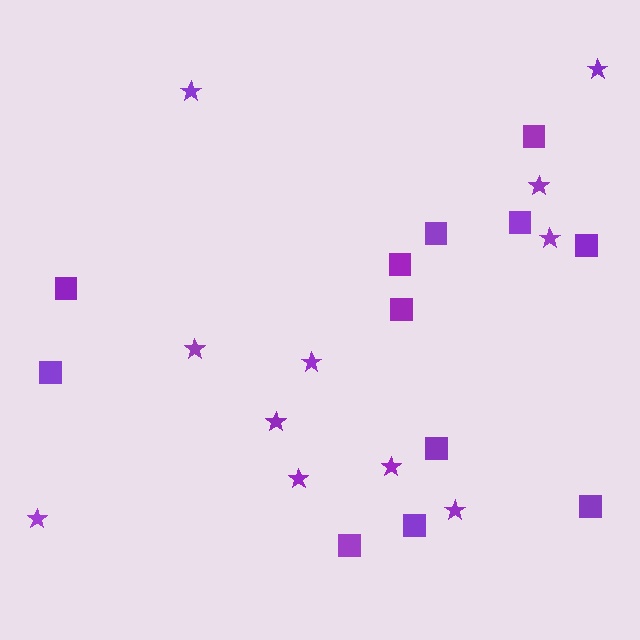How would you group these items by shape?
There are 2 groups: one group of squares (12) and one group of stars (11).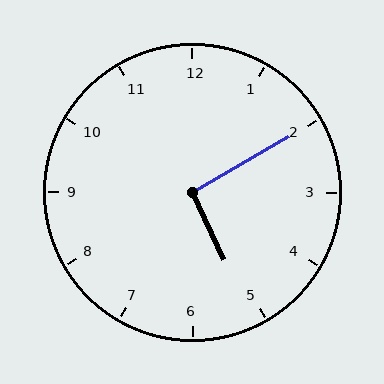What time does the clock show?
5:10.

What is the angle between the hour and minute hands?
Approximately 95 degrees.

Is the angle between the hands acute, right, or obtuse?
It is right.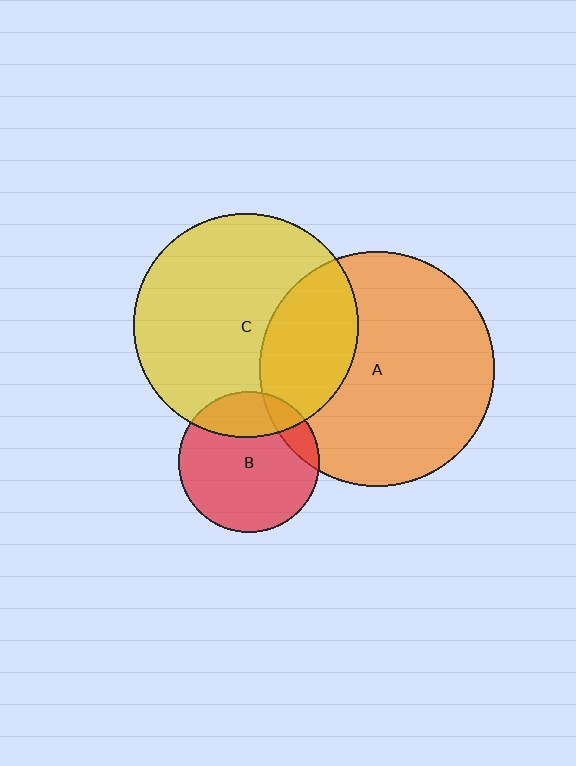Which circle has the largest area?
Circle A (orange).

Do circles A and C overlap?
Yes.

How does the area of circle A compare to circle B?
Approximately 2.8 times.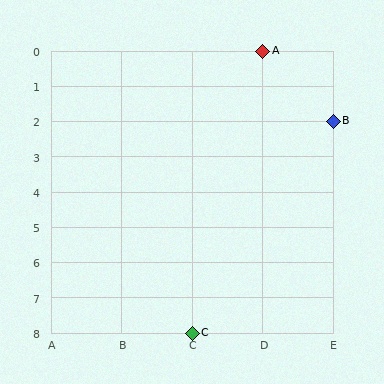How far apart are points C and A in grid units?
Points C and A are 1 column and 8 rows apart (about 8.1 grid units diagonally).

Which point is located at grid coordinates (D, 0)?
Point A is at (D, 0).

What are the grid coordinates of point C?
Point C is at grid coordinates (C, 8).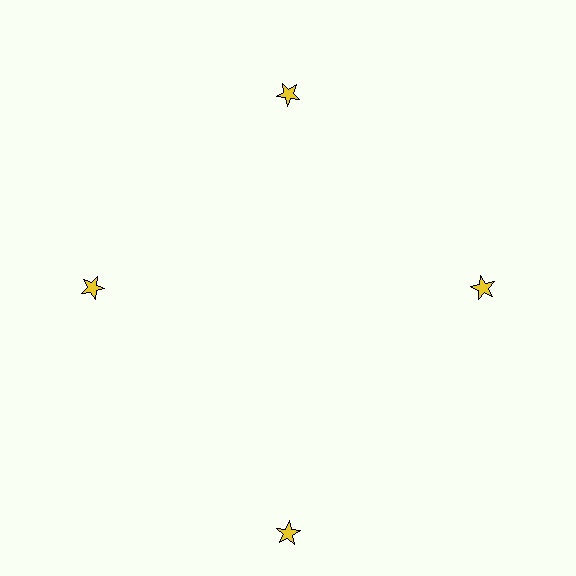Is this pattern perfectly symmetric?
No. The 4 yellow stars are arranged in a ring, but one element near the 6 o'clock position is pushed outward from the center, breaking the 4-fold rotational symmetry.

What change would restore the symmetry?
The symmetry would be restored by moving it inward, back onto the ring so that all 4 stars sit at equal angles and equal distance from the center.